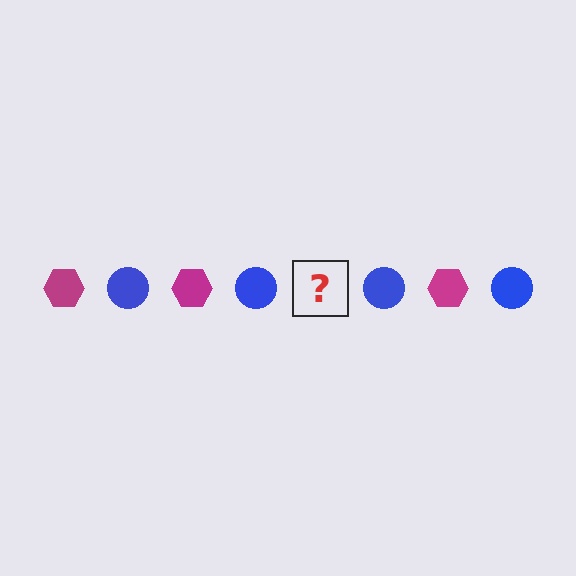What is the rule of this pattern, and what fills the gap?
The rule is that the pattern alternates between magenta hexagon and blue circle. The gap should be filled with a magenta hexagon.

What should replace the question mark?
The question mark should be replaced with a magenta hexagon.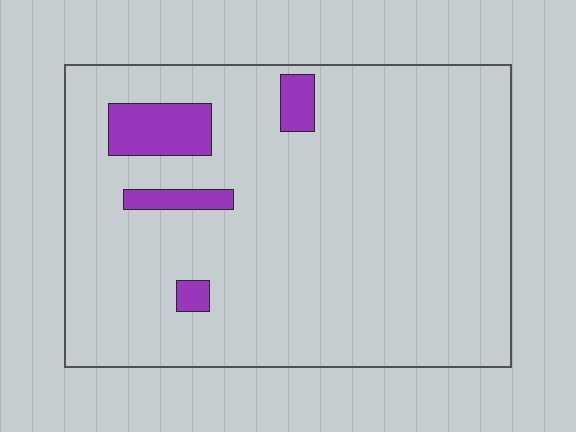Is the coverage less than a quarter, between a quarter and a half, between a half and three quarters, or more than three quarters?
Less than a quarter.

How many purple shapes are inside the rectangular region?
4.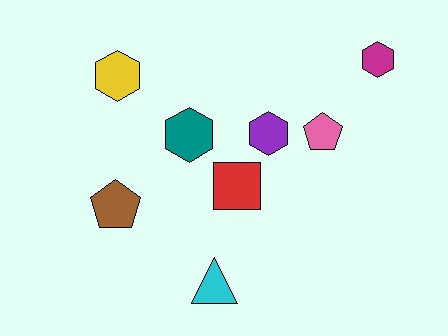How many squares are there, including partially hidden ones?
There is 1 square.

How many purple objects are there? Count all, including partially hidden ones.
There is 1 purple object.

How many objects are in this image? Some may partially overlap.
There are 8 objects.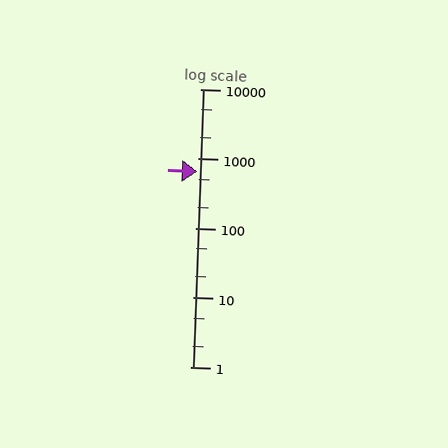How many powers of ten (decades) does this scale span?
The scale spans 4 decades, from 1 to 10000.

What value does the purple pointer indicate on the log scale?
The pointer indicates approximately 640.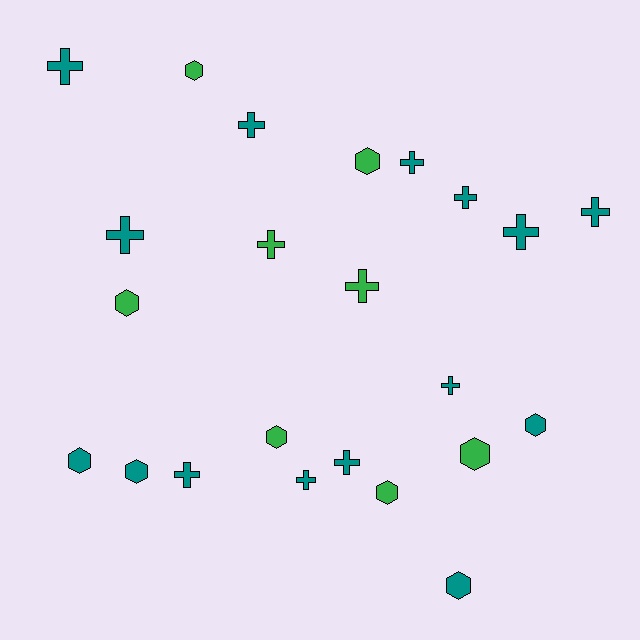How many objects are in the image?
There are 23 objects.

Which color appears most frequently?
Teal, with 15 objects.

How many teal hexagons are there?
There are 4 teal hexagons.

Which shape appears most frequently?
Cross, with 13 objects.